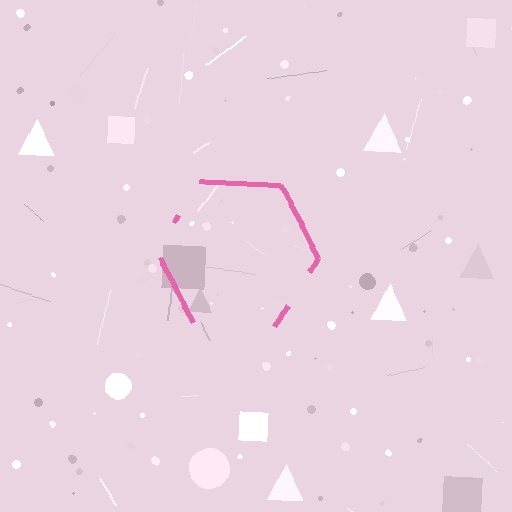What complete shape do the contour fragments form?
The contour fragments form a hexagon.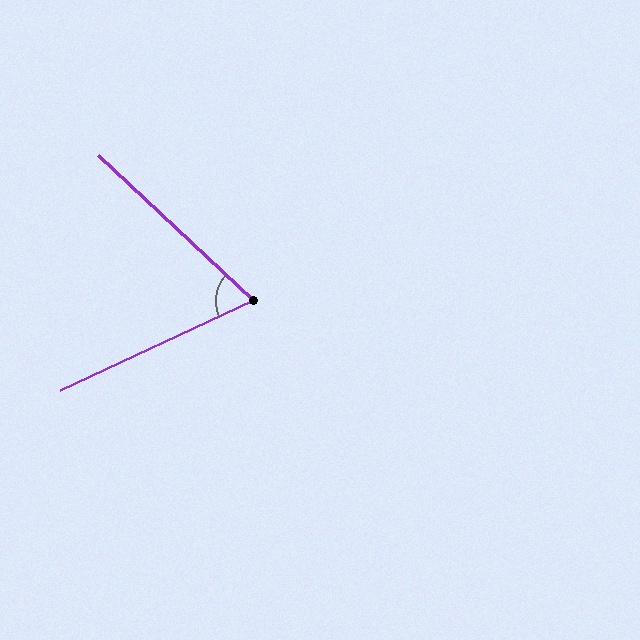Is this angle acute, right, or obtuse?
It is acute.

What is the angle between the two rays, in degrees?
Approximately 68 degrees.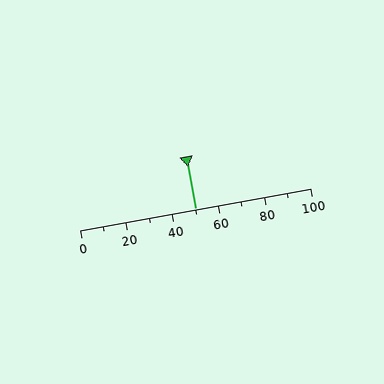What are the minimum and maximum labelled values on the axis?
The axis runs from 0 to 100.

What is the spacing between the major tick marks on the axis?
The major ticks are spaced 20 apart.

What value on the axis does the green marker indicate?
The marker indicates approximately 50.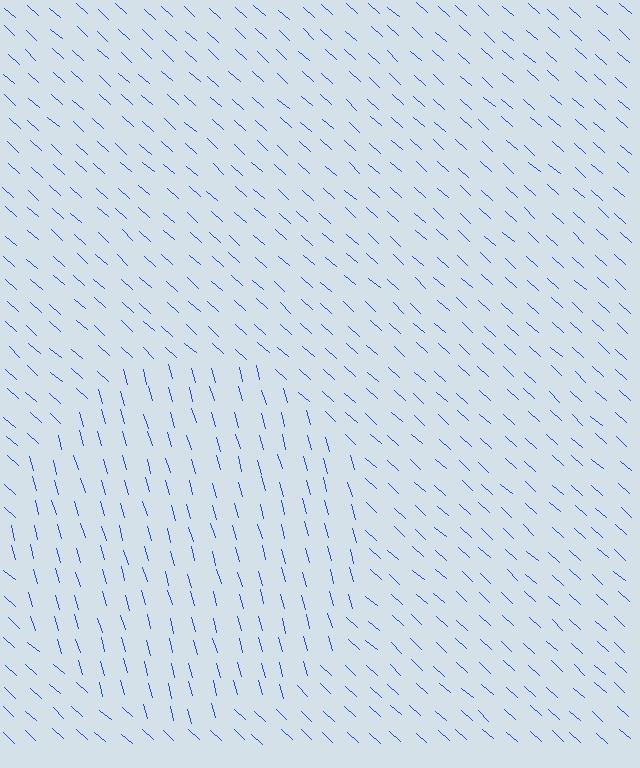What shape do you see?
I see a circle.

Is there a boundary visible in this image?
Yes, there is a texture boundary formed by a change in line orientation.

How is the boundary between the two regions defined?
The boundary is defined purely by a change in line orientation (approximately 32 degrees difference). All lines are the same color and thickness.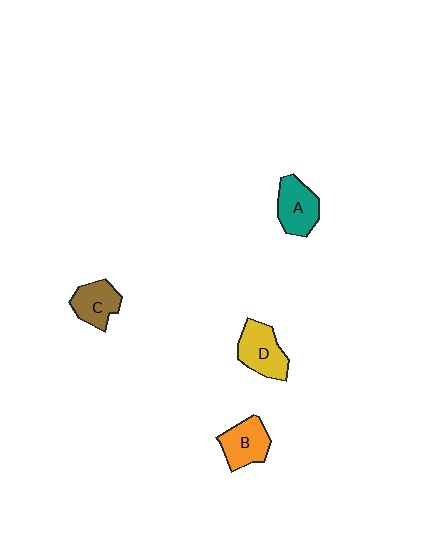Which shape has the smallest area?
Shape C (brown).